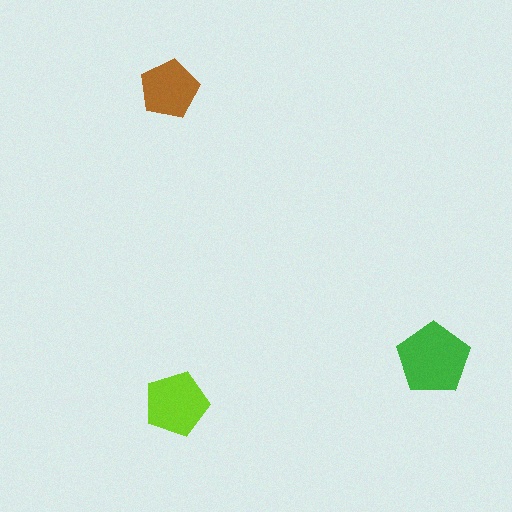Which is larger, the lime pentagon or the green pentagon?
The green one.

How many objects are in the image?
There are 3 objects in the image.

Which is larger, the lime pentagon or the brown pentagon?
The lime one.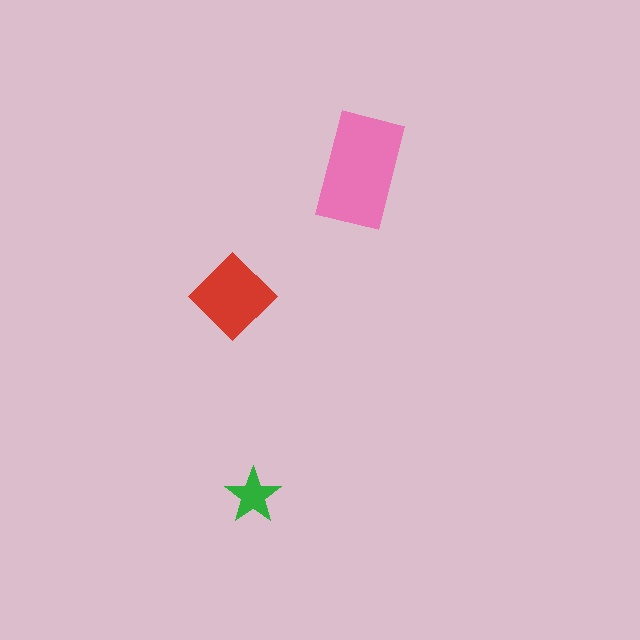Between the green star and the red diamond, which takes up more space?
The red diamond.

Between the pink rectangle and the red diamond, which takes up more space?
The pink rectangle.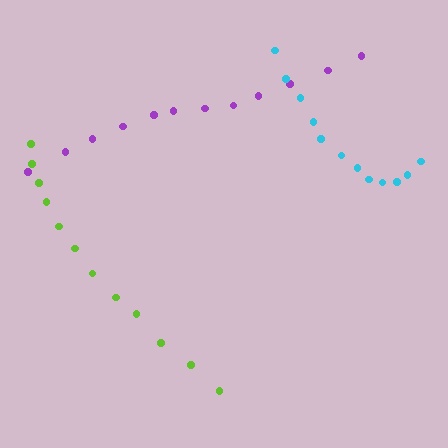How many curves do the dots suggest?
There are 3 distinct paths.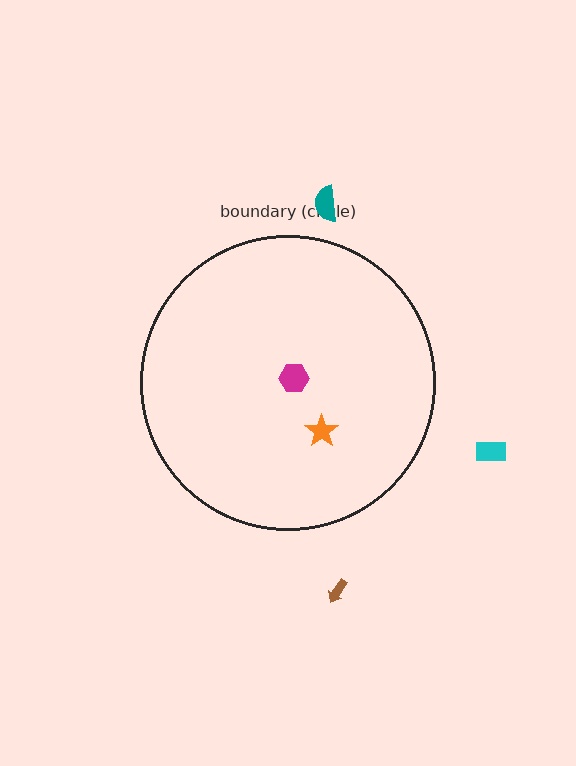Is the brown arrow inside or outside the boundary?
Outside.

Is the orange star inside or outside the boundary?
Inside.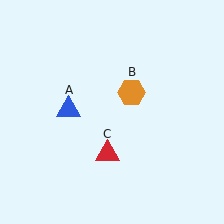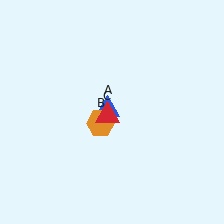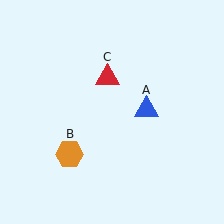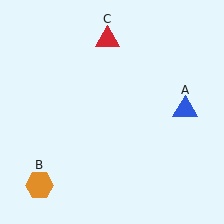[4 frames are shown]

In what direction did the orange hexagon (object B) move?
The orange hexagon (object B) moved down and to the left.